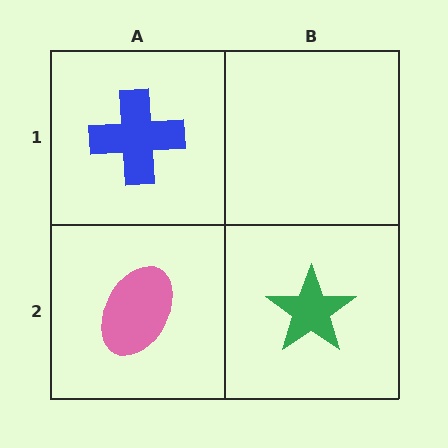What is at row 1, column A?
A blue cross.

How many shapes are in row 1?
1 shape.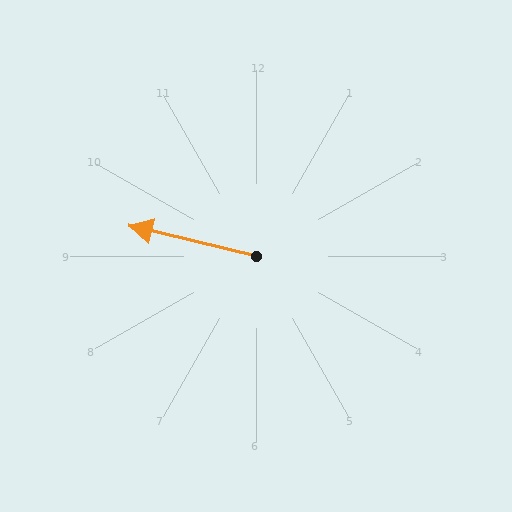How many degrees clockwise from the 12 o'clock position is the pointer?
Approximately 283 degrees.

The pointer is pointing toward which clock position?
Roughly 9 o'clock.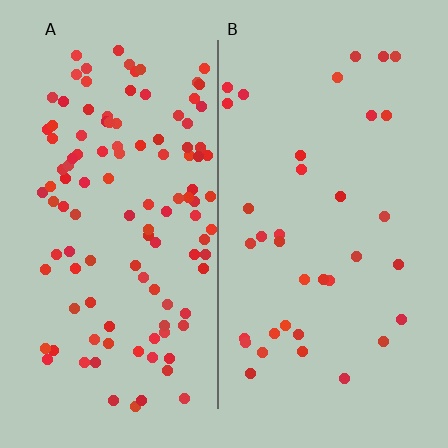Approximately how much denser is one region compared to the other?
Approximately 3.2× — region A over region B.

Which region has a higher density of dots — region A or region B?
A (the left).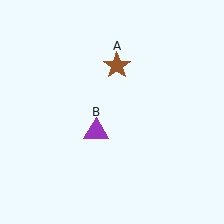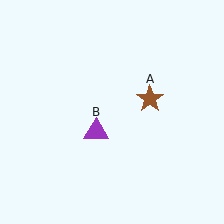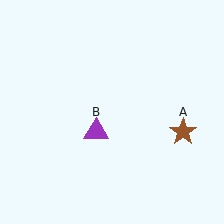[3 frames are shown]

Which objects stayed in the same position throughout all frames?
Purple triangle (object B) remained stationary.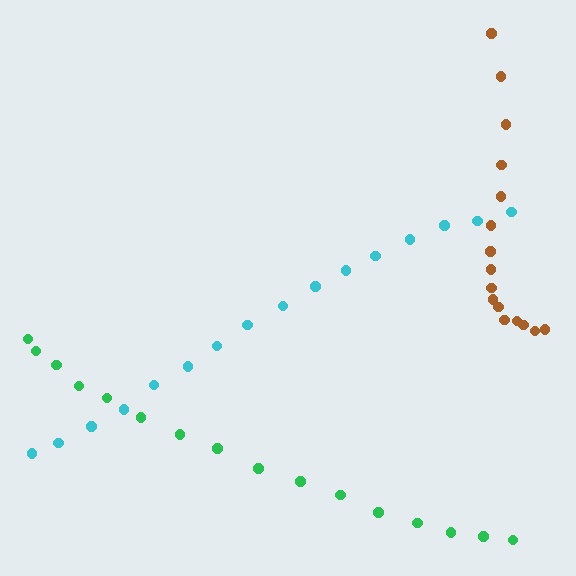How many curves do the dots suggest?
There are 3 distinct paths.